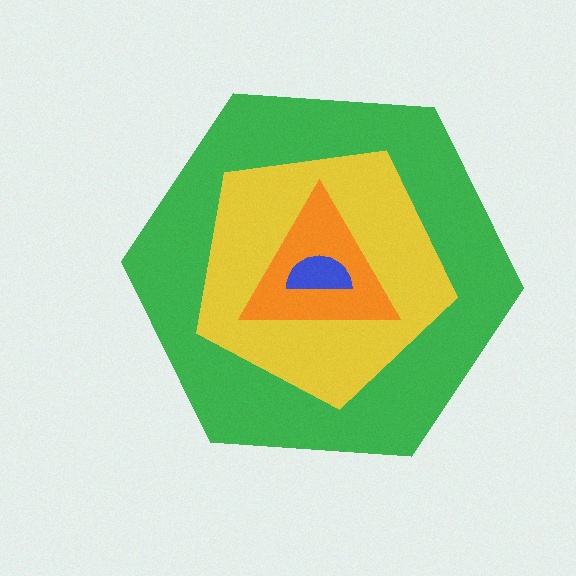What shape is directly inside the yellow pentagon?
The orange triangle.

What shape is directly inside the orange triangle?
The blue semicircle.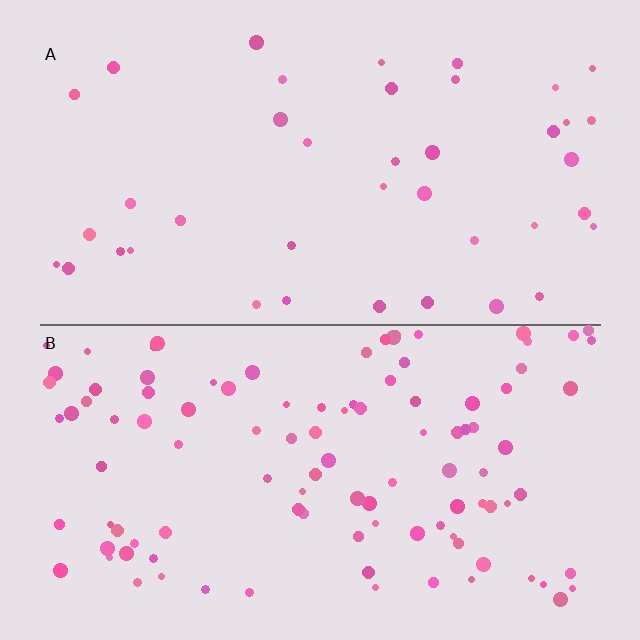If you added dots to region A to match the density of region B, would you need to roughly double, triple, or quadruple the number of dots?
Approximately triple.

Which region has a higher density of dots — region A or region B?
B (the bottom).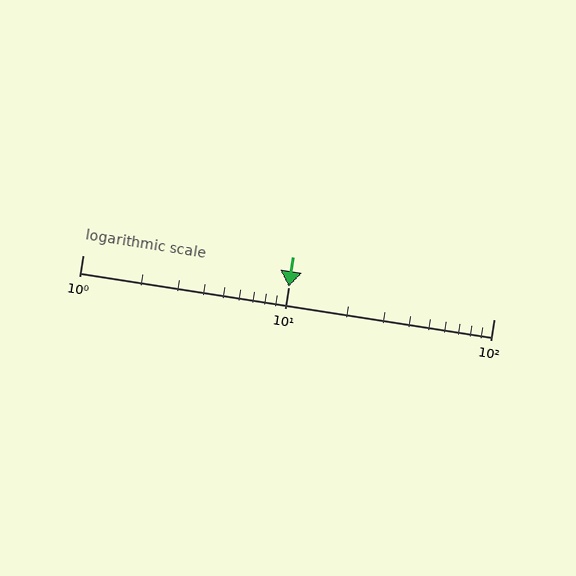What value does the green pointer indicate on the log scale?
The pointer indicates approximately 10.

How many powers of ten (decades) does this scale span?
The scale spans 2 decades, from 1 to 100.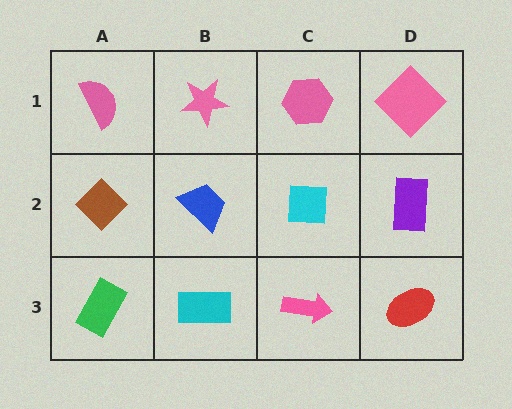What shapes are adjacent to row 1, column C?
A cyan square (row 2, column C), a pink star (row 1, column B), a pink diamond (row 1, column D).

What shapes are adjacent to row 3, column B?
A blue trapezoid (row 2, column B), a green rectangle (row 3, column A), a pink arrow (row 3, column C).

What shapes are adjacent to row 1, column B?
A blue trapezoid (row 2, column B), a pink semicircle (row 1, column A), a pink hexagon (row 1, column C).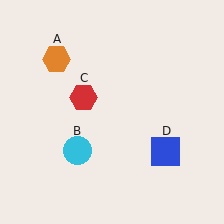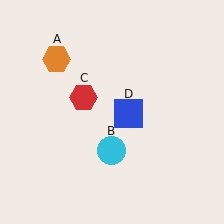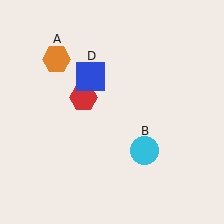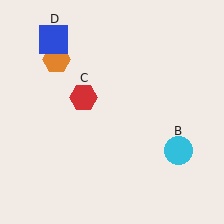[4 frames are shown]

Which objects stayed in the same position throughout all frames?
Orange hexagon (object A) and red hexagon (object C) remained stationary.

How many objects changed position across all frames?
2 objects changed position: cyan circle (object B), blue square (object D).